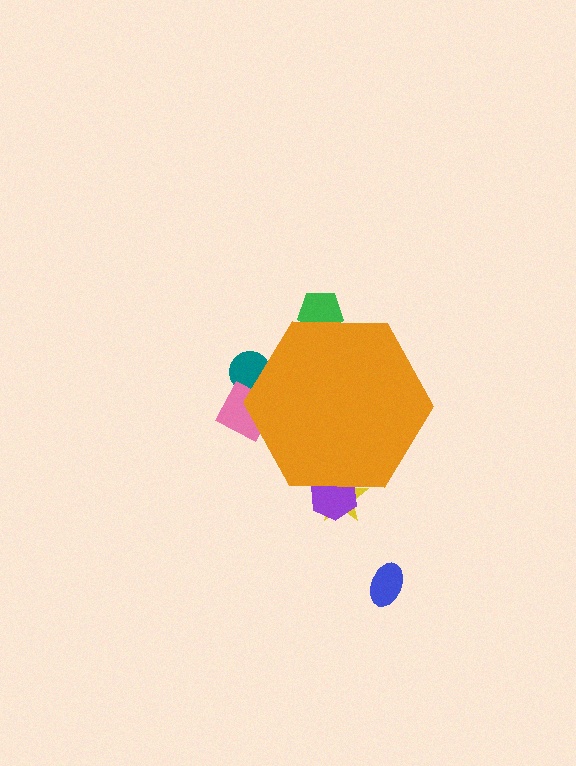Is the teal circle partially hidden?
Yes, the teal circle is partially hidden behind the orange hexagon.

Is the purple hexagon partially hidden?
Yes, the purple hexagon is partially hidden behind the orange hexagon.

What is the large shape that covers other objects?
An orange hexagon.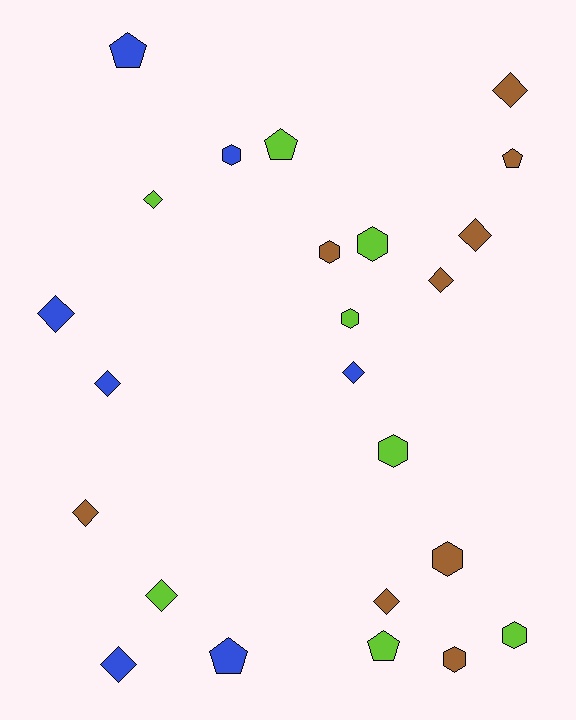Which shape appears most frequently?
Diamond, with 11 objects.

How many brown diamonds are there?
There are 5 brown diamonds.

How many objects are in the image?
There are 24 objects.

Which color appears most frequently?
Brown, with 9 objects.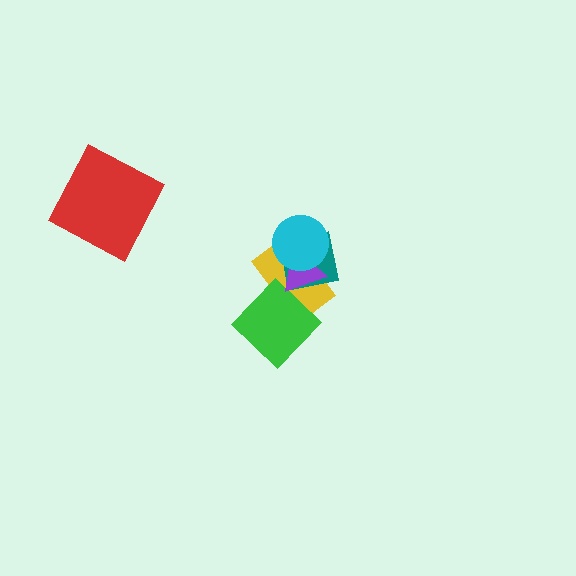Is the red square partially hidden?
No, no other shape covers it.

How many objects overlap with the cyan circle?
3 objects overlap with the cyan circle.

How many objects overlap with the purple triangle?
4 objects overlap with the purple triangle.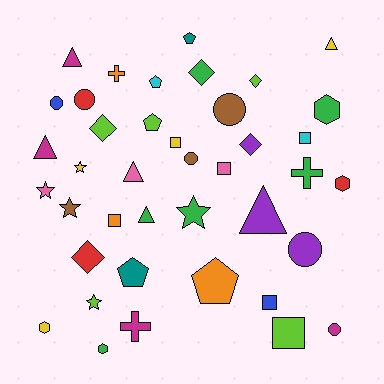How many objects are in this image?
There are 40 objects.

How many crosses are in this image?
There are 3 crosses.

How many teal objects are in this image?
There are 2 teal objects.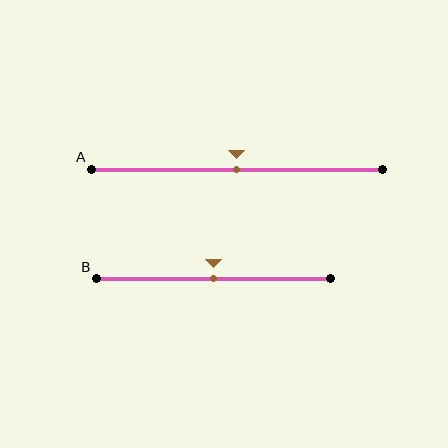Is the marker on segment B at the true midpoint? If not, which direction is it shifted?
Yes, the marker on segment B is at the true midpoint.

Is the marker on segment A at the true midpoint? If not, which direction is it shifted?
Yes, the marker on segment A is at the true midpoint.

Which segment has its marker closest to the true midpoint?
Segment A has its marker closest to the true midpoint.